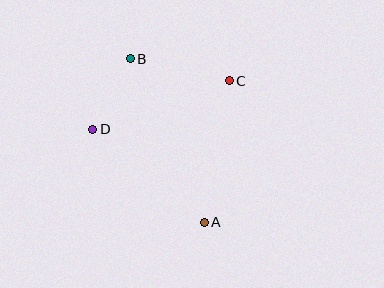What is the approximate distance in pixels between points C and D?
The distance between C and D is approximately 145 pixels.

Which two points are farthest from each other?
Points A and B are farthest from each other.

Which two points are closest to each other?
Points B and D are closest to each other.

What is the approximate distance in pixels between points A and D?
The distance between A and D is approximately 145 pixels.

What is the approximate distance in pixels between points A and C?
The distance between A and C is approximately 144 pixels.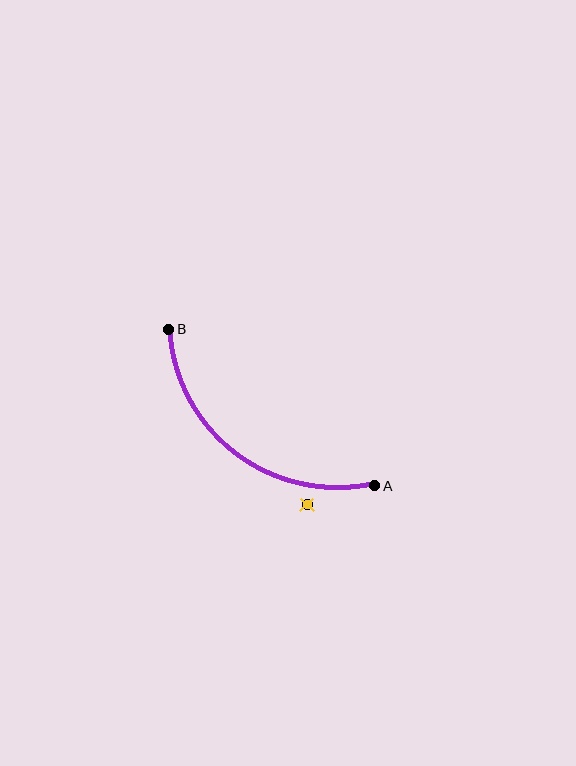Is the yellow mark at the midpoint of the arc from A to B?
No — the yellow mark does not lie on the arc at all. It sits slightly outside the curve.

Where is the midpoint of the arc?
The arc midpoint is the point on the curve farthest from the straight line joining A and B. It sits below and to the left of that line.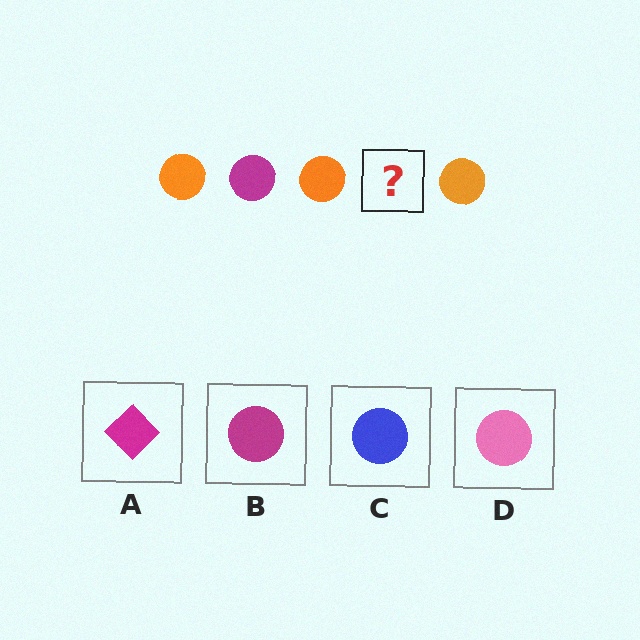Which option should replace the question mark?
Option B.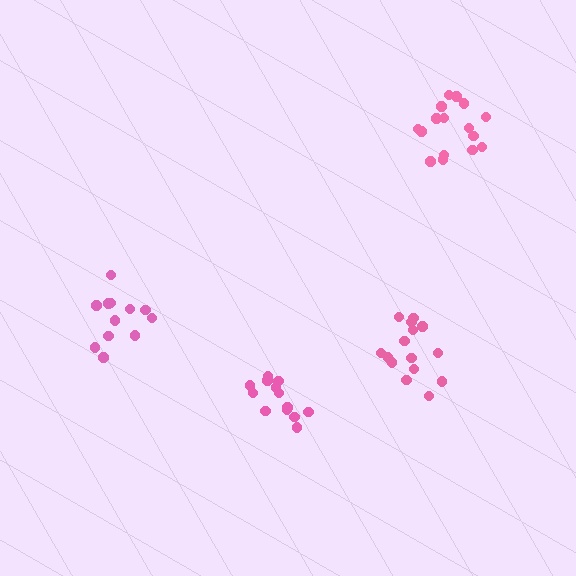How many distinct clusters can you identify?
There are 4 distinct clusters.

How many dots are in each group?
Group 1: 15 dots, Group 2: 16 dots, Group 3: 12 dots, Group 4: 13 dots (56 total).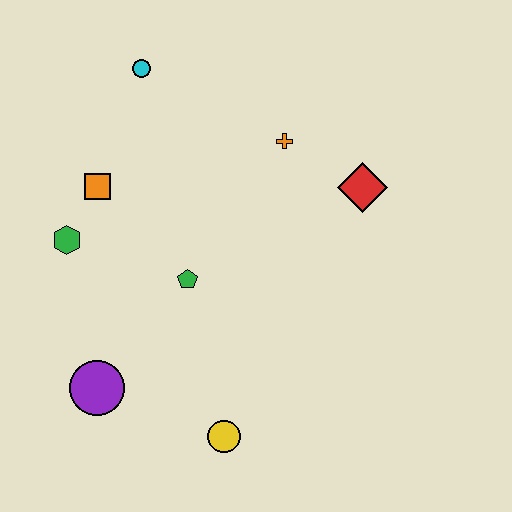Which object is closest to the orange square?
The green hexagon is closest to the orange square.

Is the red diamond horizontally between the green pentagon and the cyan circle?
No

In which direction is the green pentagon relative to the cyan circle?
The green pentagon is below the cyan circle.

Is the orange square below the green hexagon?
No